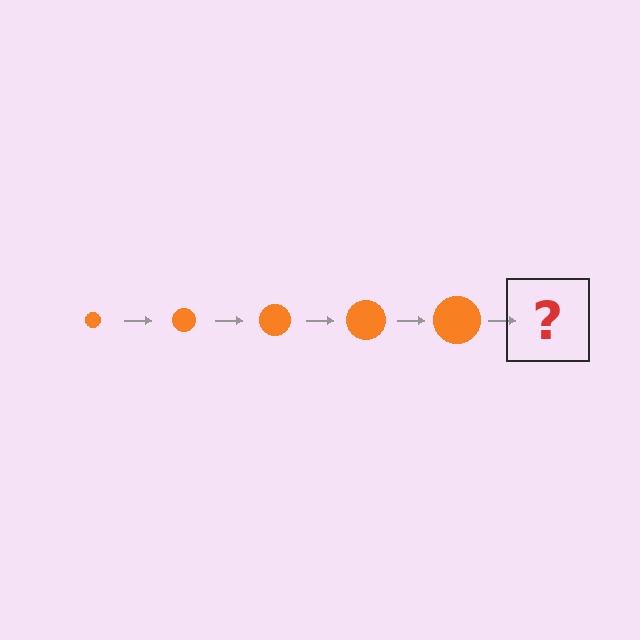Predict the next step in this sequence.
The next step is an orange circle, larger than the previous one.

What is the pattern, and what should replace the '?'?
The pattern is that the circle gets progressively larger each step. The '?' should be an orange circle, larger than the previous one.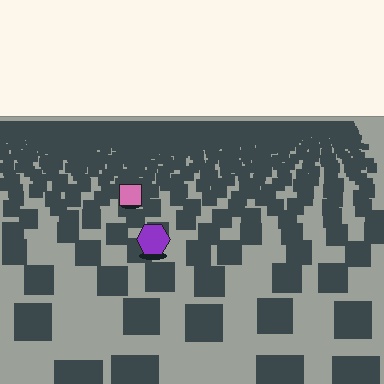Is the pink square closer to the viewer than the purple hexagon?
No. The purple hexagon is closer — you can tell from the texture gradient: the ground texture is coarser near it.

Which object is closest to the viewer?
The purple hexagon is closest. The texture marks near it are larger and more spread out.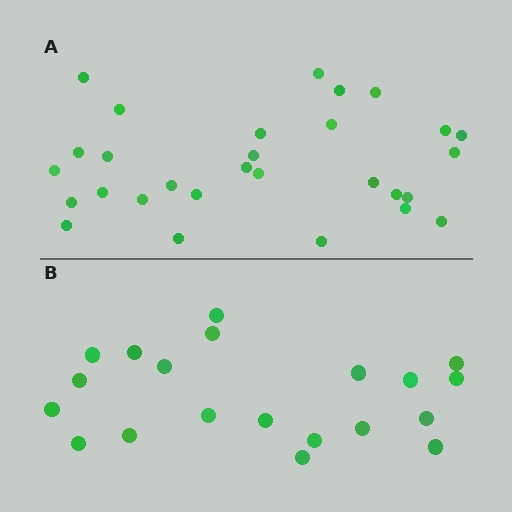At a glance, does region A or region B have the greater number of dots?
Region A (the top region) has more dots.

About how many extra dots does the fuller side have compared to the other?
Region A has roughly 8 or so more dots than region B.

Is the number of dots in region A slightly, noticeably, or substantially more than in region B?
Region A has substantially more. The ratio is roughly 1.4 to 1.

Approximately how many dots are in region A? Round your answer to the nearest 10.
About 30 dots. (The exact count is 29, which rounds to 30.)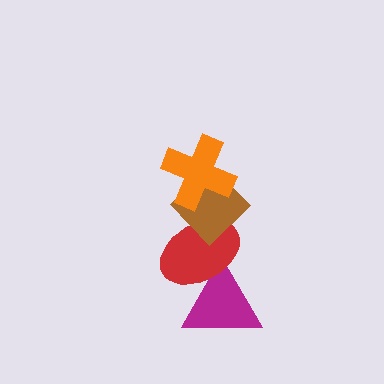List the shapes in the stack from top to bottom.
From top to bottom: the orange cross, the brown diamond, the red ellipse, the magenta triangle.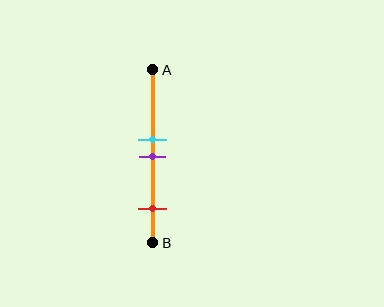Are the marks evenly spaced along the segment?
No, the marks are not evenly spaced.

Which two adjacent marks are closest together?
The cyan and purple marks are the closest adjacent pair.